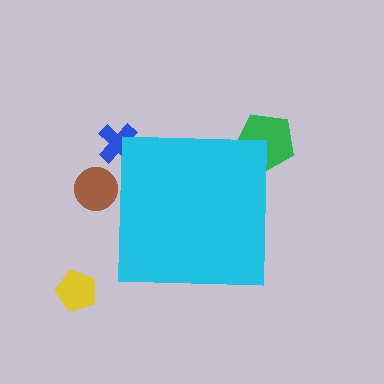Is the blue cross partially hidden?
Yes, the blue cross is partially hidden behind the cyan square.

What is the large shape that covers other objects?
A cyan square.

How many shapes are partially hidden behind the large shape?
3 shapes are partially hidden.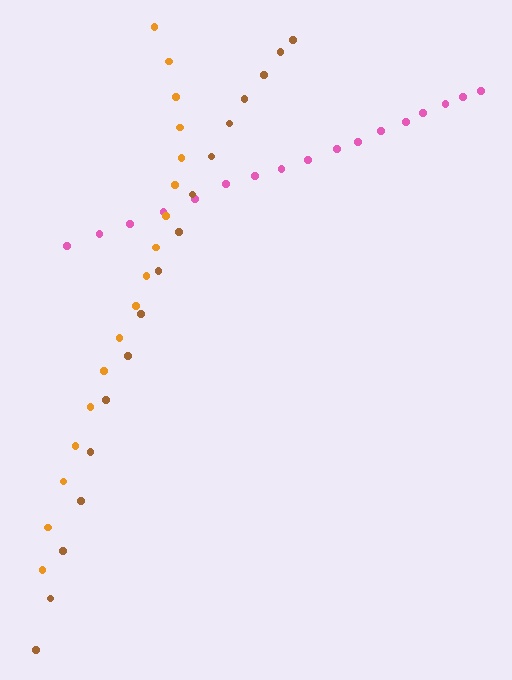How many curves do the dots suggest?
There are 3 distinct paths.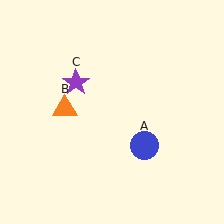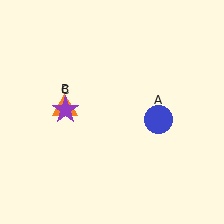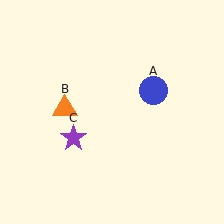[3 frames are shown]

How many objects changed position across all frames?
2 objects changed position: blue circle (object A), purple star (object C).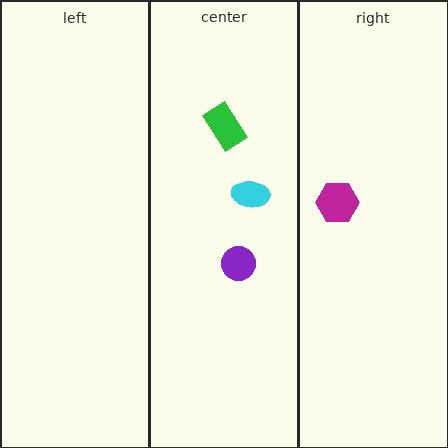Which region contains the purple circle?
The center region.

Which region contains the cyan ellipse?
The center region.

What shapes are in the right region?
The magenta hexagon.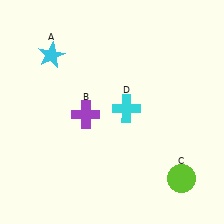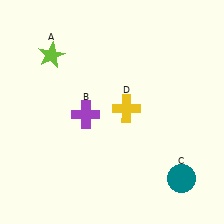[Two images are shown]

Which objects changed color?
A changed from cyan to lime. C changed from lime to teal. D changed from cyan to yellow.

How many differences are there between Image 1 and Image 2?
There are 3 differences between the two images.